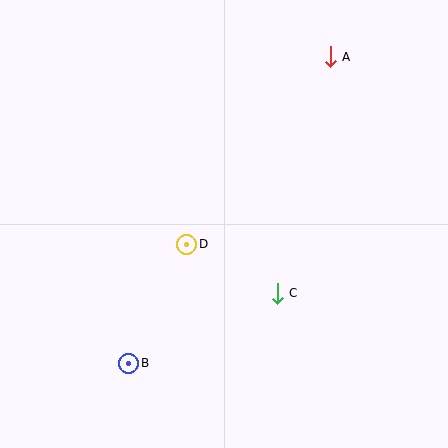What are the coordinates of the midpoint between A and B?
The midpoint between A and B is at (229, 210).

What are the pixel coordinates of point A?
Point A is at (330, 57).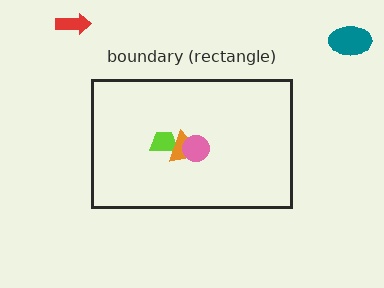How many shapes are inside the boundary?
3 inside, 2 outside.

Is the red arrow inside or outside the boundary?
Outside.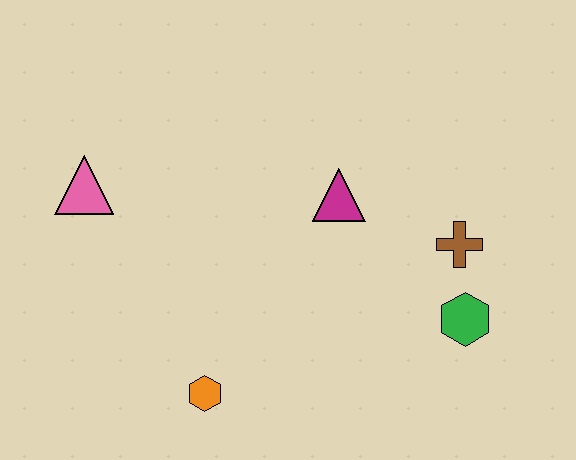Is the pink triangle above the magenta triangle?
Yes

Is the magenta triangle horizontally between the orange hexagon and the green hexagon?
Yes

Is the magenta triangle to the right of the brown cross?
No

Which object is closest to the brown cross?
The green hexagon is closest to the brown cross.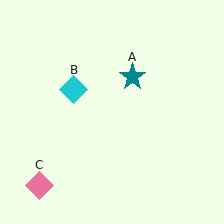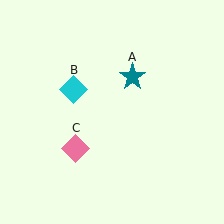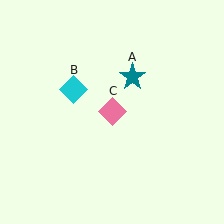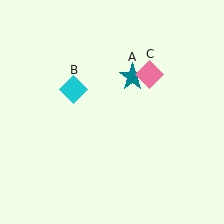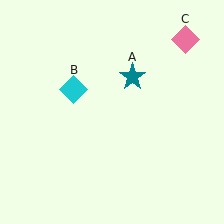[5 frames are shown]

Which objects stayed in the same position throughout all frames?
Teal star (object A) and cyan diamond (object B) remained stationary.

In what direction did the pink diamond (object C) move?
The pink diamond (object C) moved up and to the right.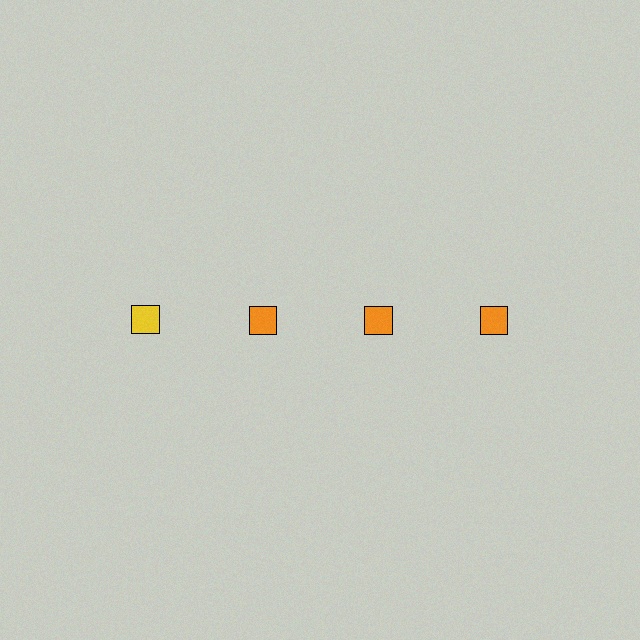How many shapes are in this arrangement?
There are 4 shapes arranged in a grid pattern.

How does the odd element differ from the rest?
It has a different color: yellow instead of orange.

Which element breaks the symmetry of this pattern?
The yellow square in the top row, leftmost column breaks the symmetry. All other shapes are orange squares.